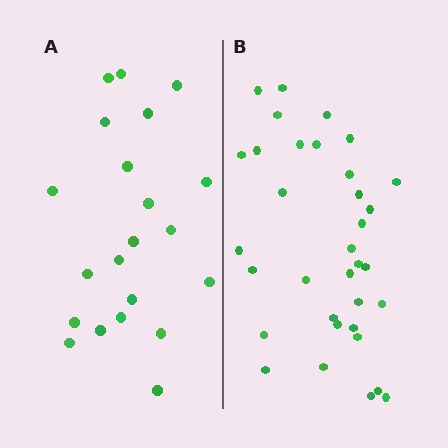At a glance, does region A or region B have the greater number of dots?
Region B (the right region) has more dots.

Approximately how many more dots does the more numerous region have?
Region B has approximately 15 more dots than region A.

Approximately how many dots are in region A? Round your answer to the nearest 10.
About 20 dots. (The exact count is 21, which rounds to 20.)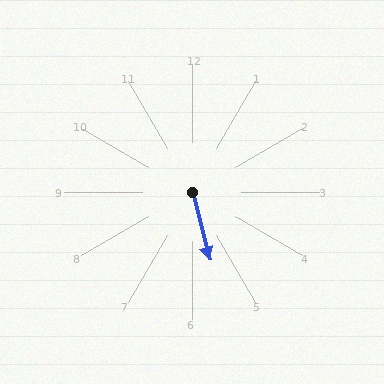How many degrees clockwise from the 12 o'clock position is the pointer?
Approximately 166 degrees.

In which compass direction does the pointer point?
South.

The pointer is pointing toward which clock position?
Roughly 6 o'clock.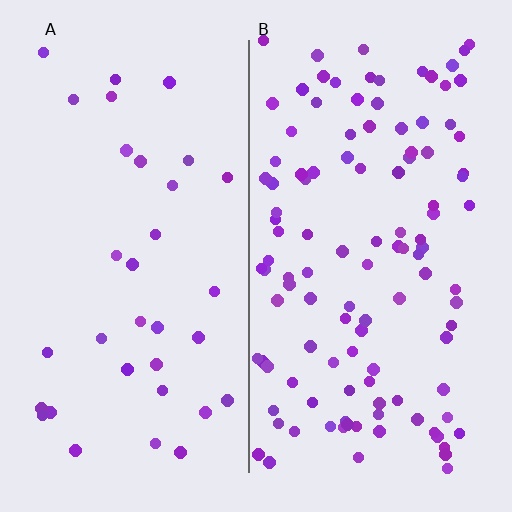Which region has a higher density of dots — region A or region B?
B (the right).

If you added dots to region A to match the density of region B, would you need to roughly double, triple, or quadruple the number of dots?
Approximately triple.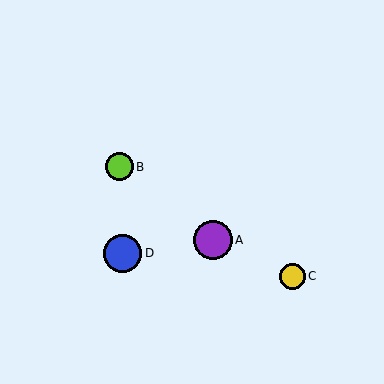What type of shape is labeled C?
Shape C is a yellow circle.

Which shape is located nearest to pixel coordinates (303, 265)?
The yellow circle (labeled C) at (292, 276) is nearest to that location.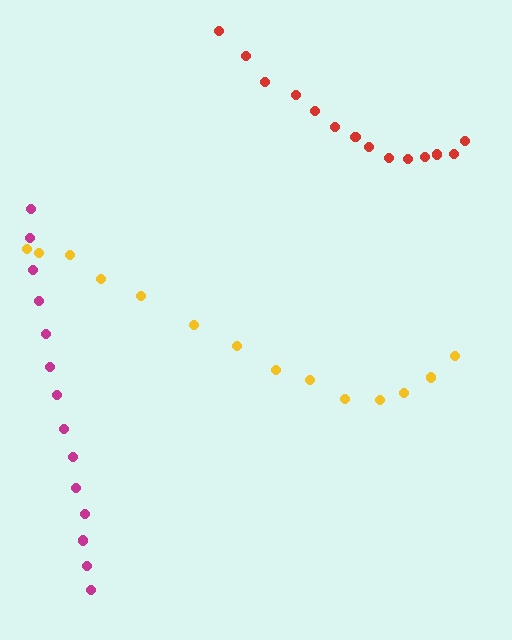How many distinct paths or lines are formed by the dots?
There are 3 distinct paths.